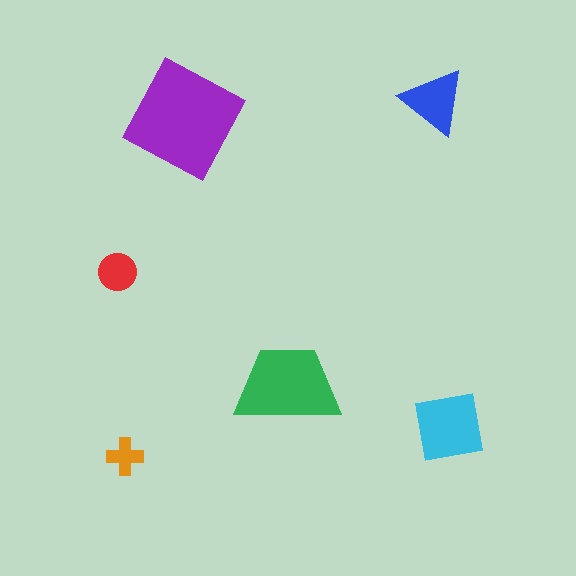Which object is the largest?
The purple square.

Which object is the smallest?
The orange cross.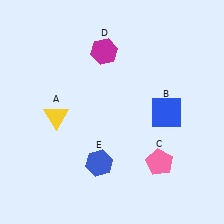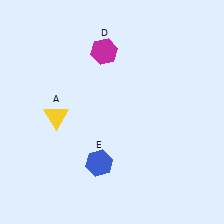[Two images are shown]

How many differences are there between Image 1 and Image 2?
There are 2 differences between the two images.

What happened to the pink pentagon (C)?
The pink pentagon (C) was removed in Image 2. It was in the bottom-right area of Image 1.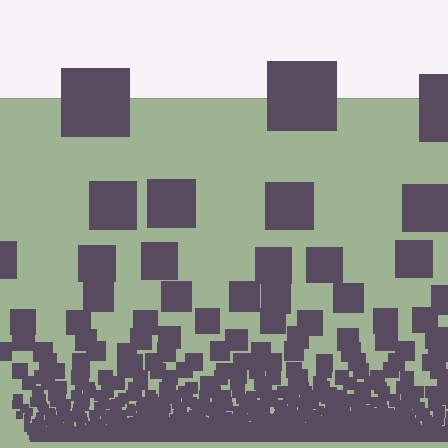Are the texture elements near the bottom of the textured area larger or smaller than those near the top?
Smaller. The gradient is inverted — elements near the bottom are smaller and denser.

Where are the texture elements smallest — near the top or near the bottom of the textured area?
Near the bottom.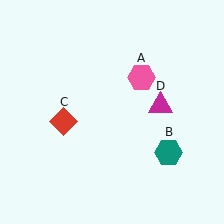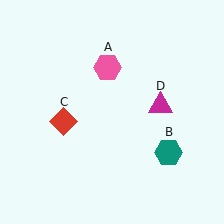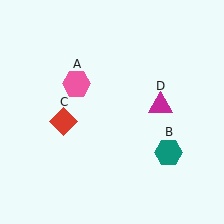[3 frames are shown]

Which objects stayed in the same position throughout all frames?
Teal hexagon (object B) and red diamond (object C) and magenta triangle (object D) remained stationary.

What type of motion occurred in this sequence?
The pink hexagon (object A) rotated counterclockwise around the center of the scene.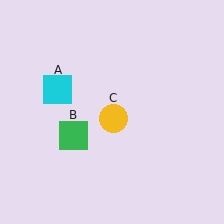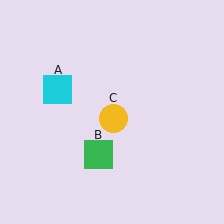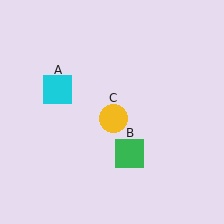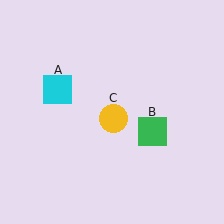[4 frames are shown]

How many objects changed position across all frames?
1 object changed position: green square (object B).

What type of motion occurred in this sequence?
The green square (object B) rotated counterclockwise around the center of the scene.